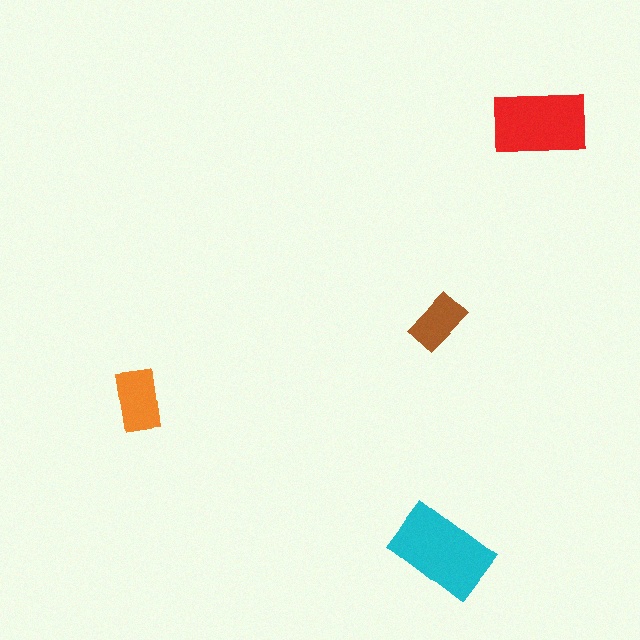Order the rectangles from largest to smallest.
the cyan one, the red one, the orange one, the brown one.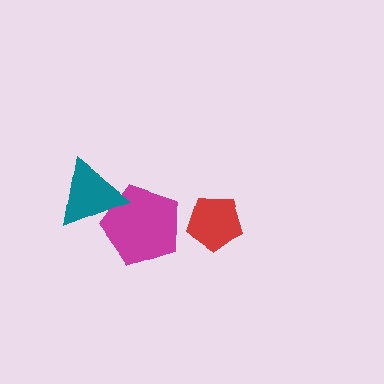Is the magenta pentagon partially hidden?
Yes, it is partially covered by another shape.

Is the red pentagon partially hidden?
No, no other shape covers it.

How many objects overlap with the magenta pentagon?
1 object overlaps with the magenta pentagon.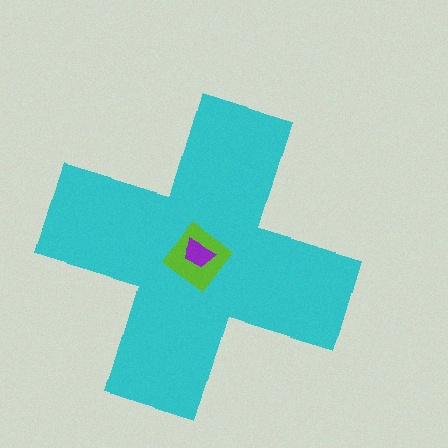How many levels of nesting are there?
3.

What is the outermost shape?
The cyan cross.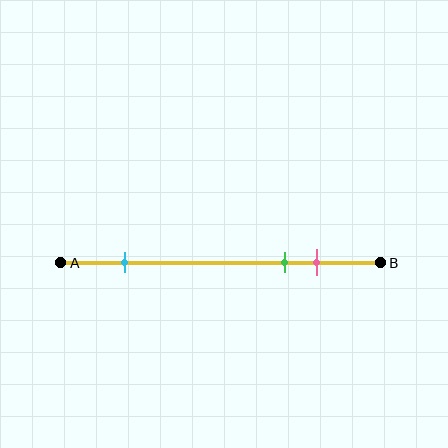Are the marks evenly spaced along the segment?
No, the marks are not evenly spaced.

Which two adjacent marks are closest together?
The green and pink marks are the closest adjacent pair.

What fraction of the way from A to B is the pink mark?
The pink mark is approximately 80% (0.8) of the way from A to B.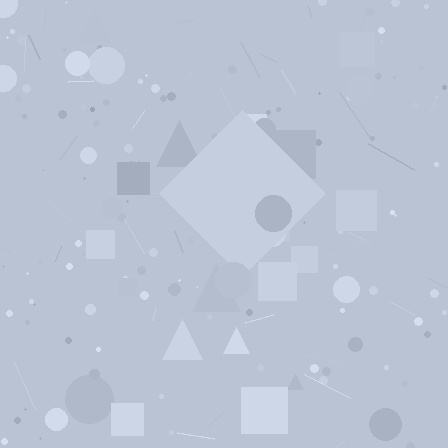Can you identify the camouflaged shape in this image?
The camouflaged shape is a diamond.